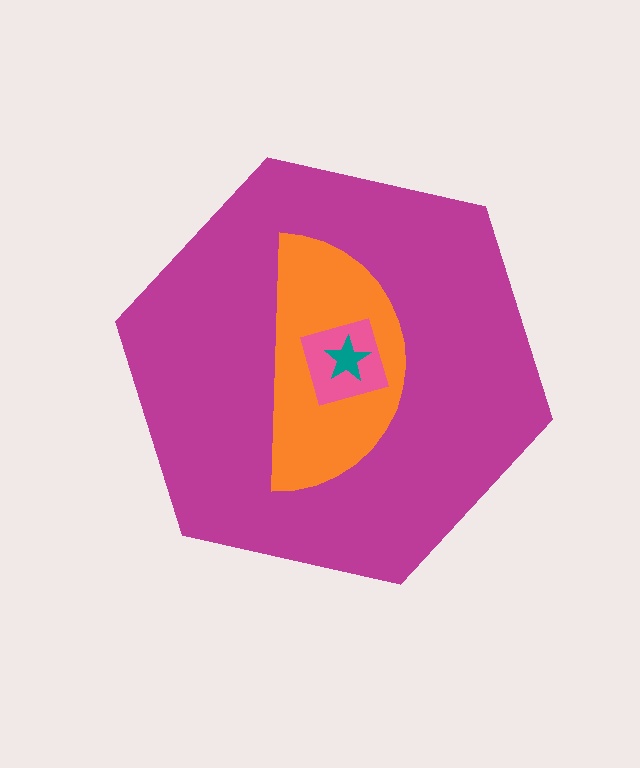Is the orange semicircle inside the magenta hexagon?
Yes.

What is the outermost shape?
The magenta hexagon.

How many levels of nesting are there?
4.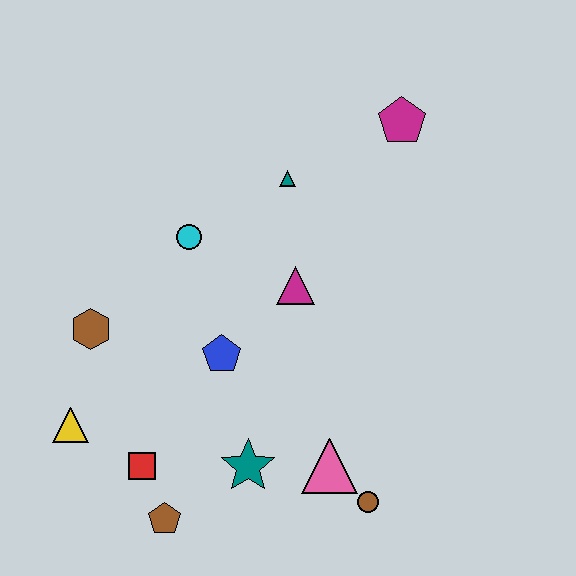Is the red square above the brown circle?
Yes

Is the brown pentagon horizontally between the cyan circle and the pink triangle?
No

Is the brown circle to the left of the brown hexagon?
No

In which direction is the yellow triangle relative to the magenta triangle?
The yellow triangle is to the left of the magenta triangle.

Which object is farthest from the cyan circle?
The brown circle is farthest from the cyan circle.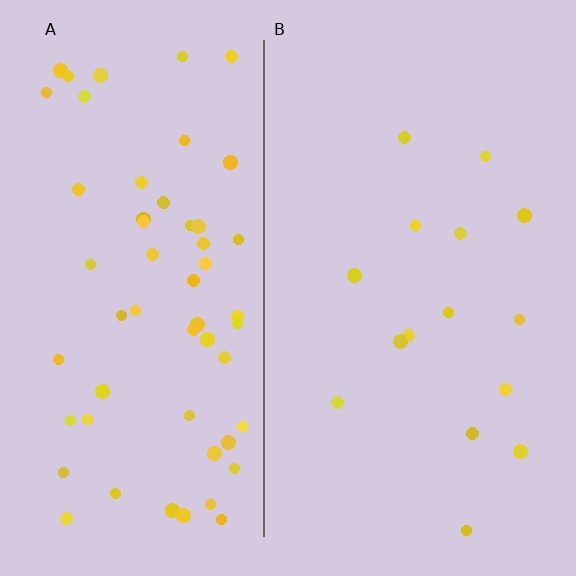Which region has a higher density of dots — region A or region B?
A (the left).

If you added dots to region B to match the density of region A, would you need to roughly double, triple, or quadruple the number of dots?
Approximately quadruple.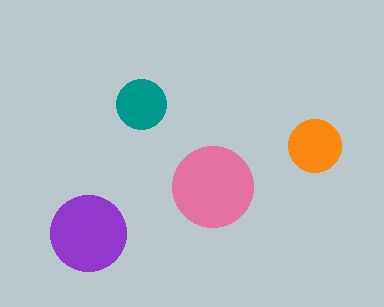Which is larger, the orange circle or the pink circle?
The pink one.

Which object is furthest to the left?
The purple circle is leftmost.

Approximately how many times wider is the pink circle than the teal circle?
About 1.5 times wider.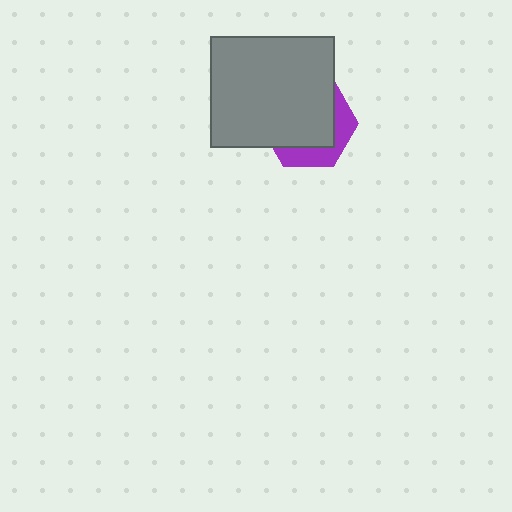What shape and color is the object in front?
The object in front is a gray rectangle.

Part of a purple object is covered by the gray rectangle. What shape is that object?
It is a hexagon.